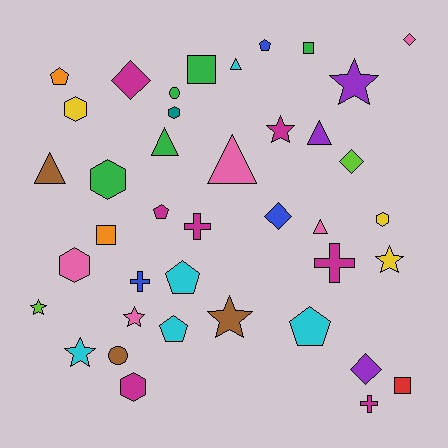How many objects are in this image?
There are 40 objects.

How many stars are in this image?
There are 7 stars.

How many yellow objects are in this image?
There are 3 yellow objects.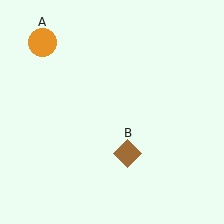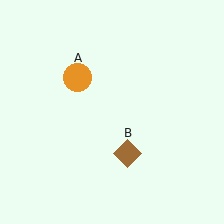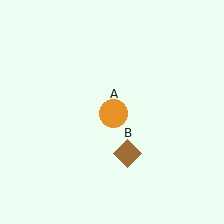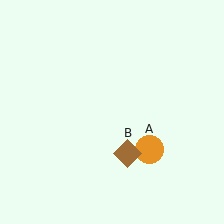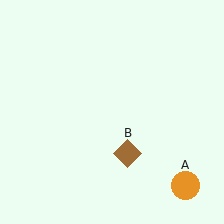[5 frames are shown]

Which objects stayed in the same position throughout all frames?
Brown diamond (object B) remained stationary.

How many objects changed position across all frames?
1 object changed position: orange circle (object A).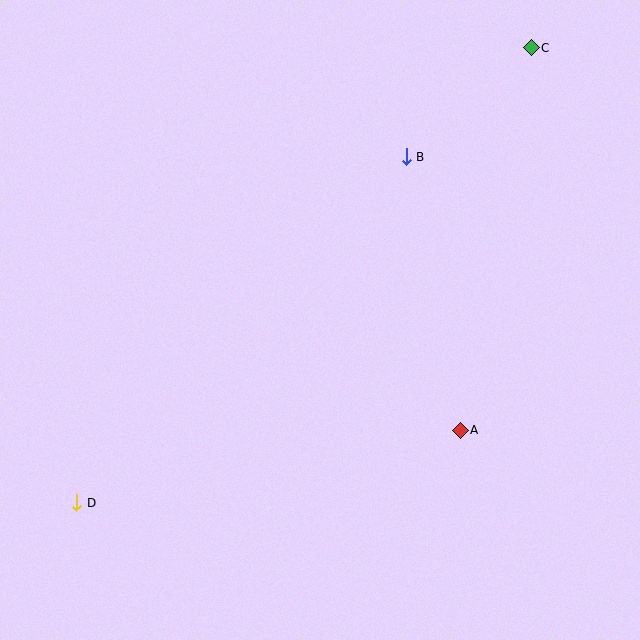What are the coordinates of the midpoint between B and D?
The midpoint between B and D is at (241, 330).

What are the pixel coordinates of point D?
Point D is at (77, 503).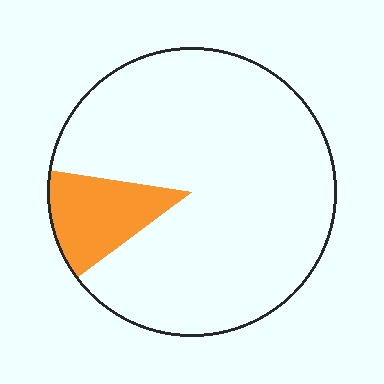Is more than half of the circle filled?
No.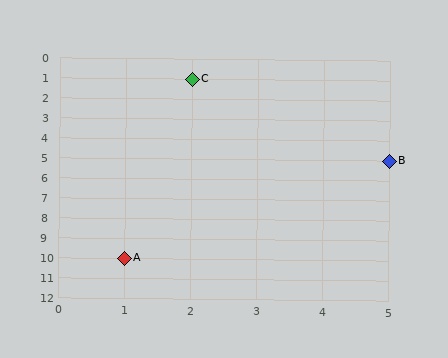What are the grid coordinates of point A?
Point A is at grid coordinates (1, 10).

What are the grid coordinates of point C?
Point C is at grid coordinates (2, 1).